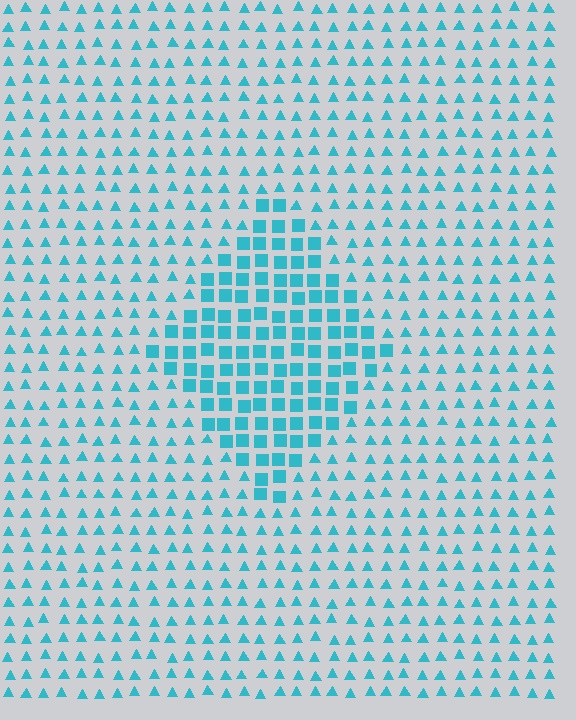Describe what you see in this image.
The image is filled with small cyan elements arranged in a uniform grid. A diamond-shaped region contains squares, while the surrounding area contains triangles. The boundary is defined purely by the change in element shape.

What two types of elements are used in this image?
The image uses squares inside the diamond region and triangles outside it.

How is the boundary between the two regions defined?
The boundary is defined by a change in element shape: squares inside vs. triangles outside. All elements share the same color and spacing.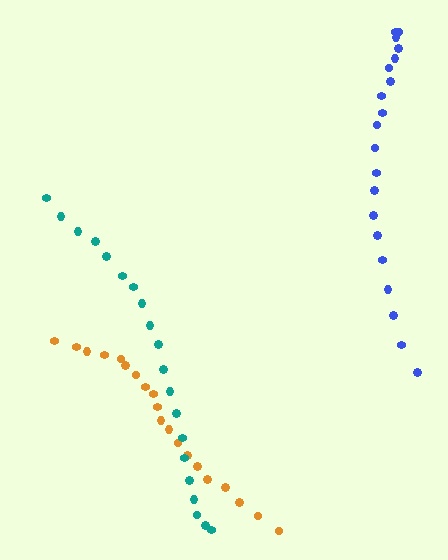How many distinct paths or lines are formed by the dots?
There are 3 distinct paths.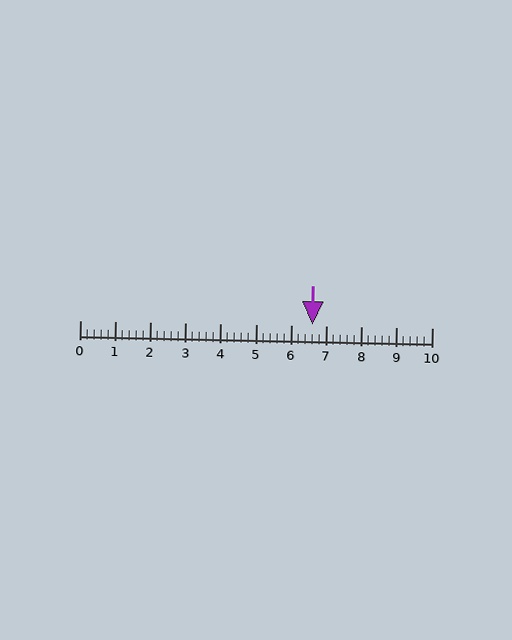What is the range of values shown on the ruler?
The ruler shows values from 0 to 10.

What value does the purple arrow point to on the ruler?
The purple arrow points to approximately 6.6.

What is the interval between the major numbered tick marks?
The major tick marks are spaced 1 units apart.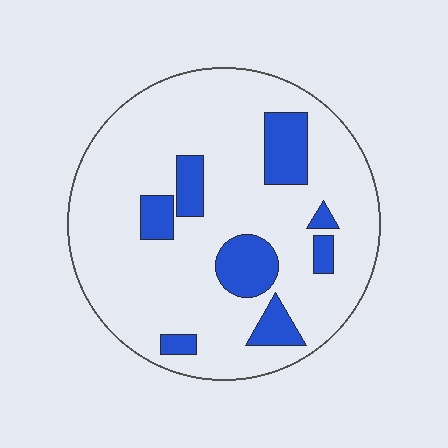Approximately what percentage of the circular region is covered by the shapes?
Approximately 15%.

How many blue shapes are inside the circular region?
8.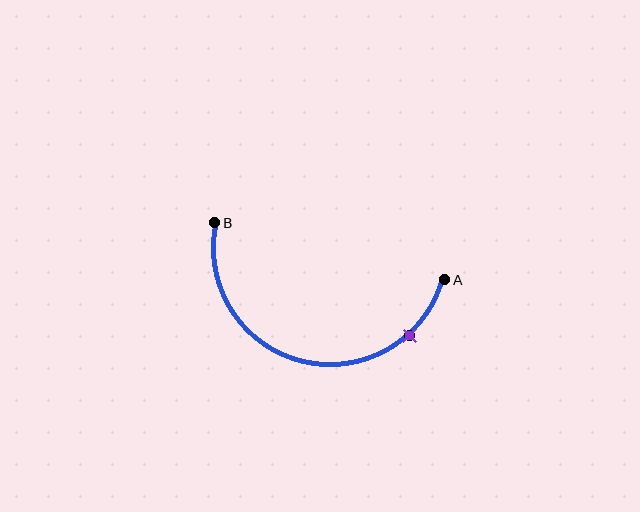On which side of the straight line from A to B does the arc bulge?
The arc bulges below the straight line connecting A and B.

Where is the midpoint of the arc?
The arc midpoint is the point on the curve farthest from the straight line joining A and B. It sits below that line.